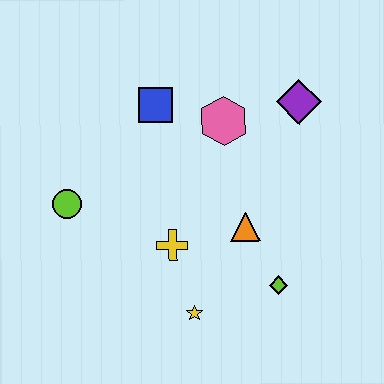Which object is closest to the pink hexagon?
The blue square is closest to the pink hexagon.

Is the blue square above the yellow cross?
Yes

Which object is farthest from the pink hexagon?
The yellow star is farthest from the pink hexagon.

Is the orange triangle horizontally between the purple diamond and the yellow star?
Yes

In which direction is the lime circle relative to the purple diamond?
The lime circle is to the left of the purple diamond.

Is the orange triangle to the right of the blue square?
Yes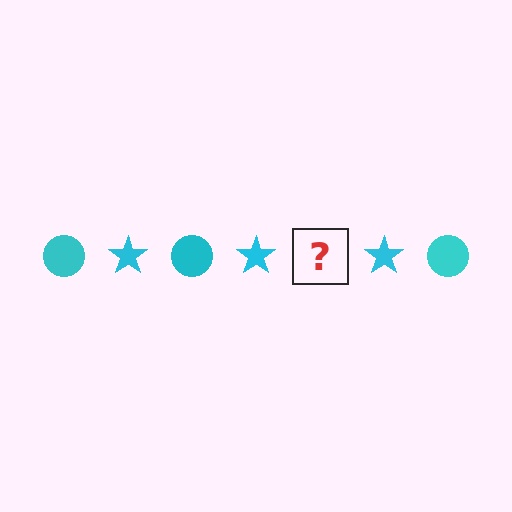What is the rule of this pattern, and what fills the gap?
The rule is that the pattern cycles through circle, star shapes in cyan. The gap should be filled with a cyan circle.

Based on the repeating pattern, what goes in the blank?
The blank should be a cyan circle.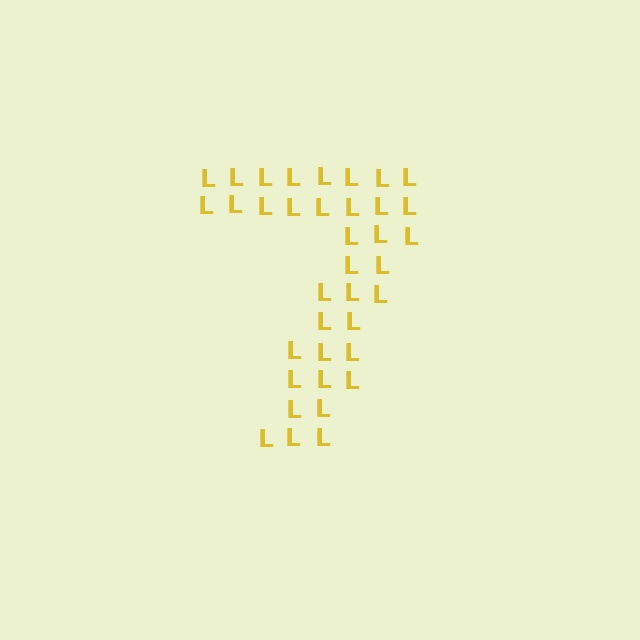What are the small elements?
The small elements are letter L's.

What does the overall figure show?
The overall figure shows the digit 7.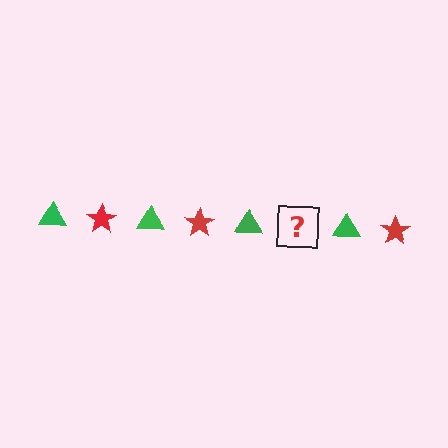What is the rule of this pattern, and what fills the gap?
The rule is that the pattern alternates between green triangle and red star. The gap should be filled with a red star.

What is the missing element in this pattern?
The missing element is a red star.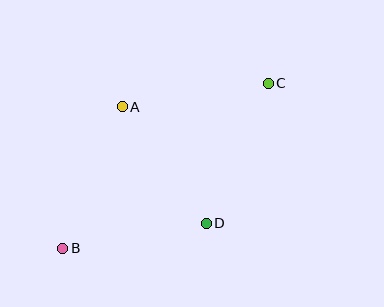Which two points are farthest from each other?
Points B and C are farthest from each other.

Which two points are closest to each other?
Points A and D are closest to each other.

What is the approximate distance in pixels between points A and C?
The distance between A and C is approximately 148 pixels.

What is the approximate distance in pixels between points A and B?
The distance between A and B is approximately 154 pixels.